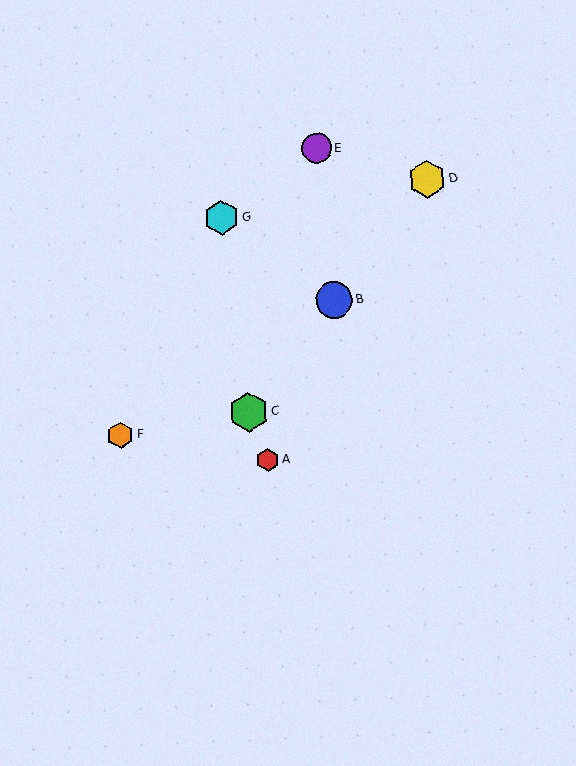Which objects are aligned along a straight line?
Objects B, C, D are aligned along a straight line.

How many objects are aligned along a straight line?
3 objects (B, C, D) are aligned along a straight line.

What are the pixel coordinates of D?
Object D is at (427, 179).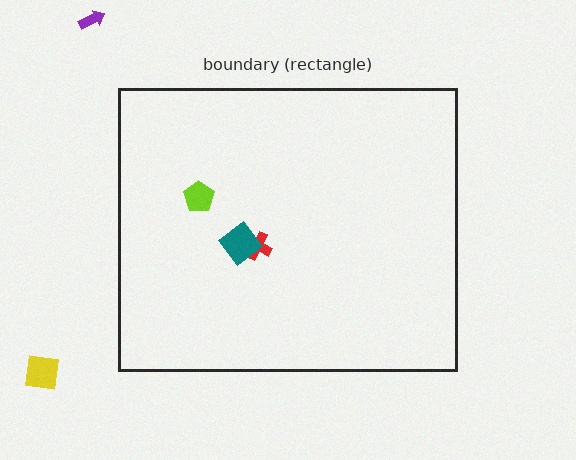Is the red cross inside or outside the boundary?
Inside.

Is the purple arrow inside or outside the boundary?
Outside.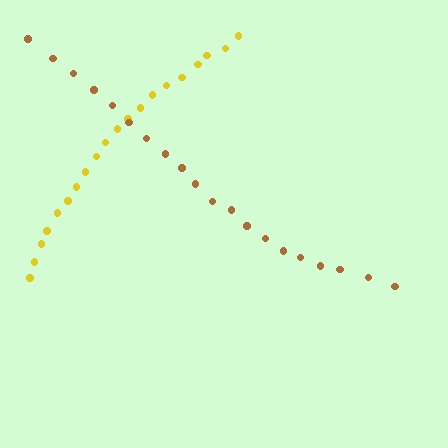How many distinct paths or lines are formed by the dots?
There are 2 distinct paths.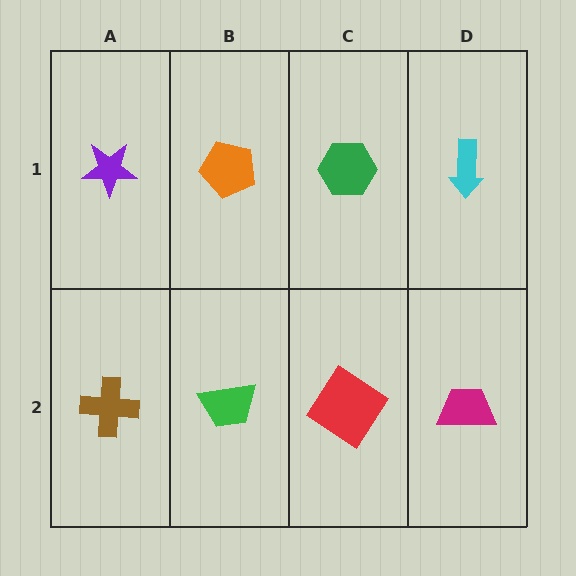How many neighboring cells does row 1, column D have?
2.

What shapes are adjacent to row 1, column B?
A green trapezoid (row 2, column B), a purple star (row 1, column A), a green hexagon (row 1, column C).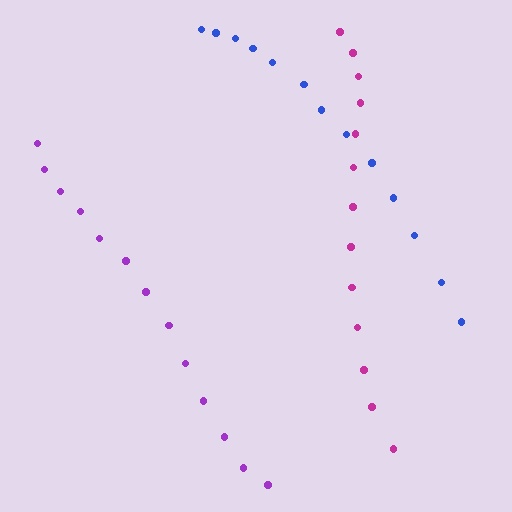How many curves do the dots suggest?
There are 3 distinct paths.